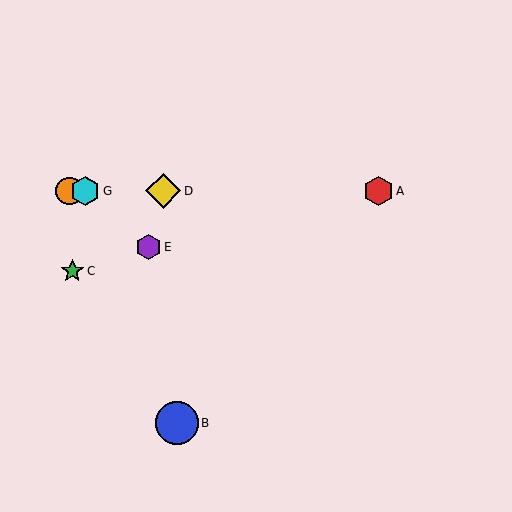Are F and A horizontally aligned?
Yes, both are at y≈191.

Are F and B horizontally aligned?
No, F is at y≈191 and B is at y≈423.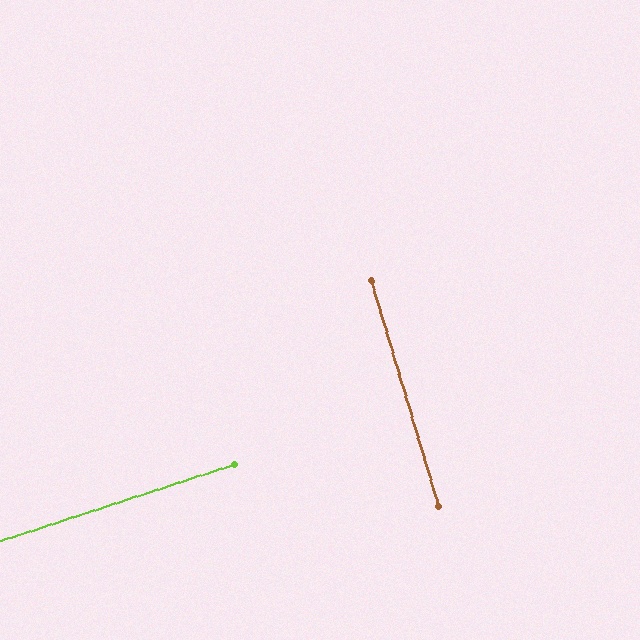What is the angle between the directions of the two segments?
Approximately 89 degrees.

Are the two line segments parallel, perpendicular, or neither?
Perpendicular — they meet at approximately 89°.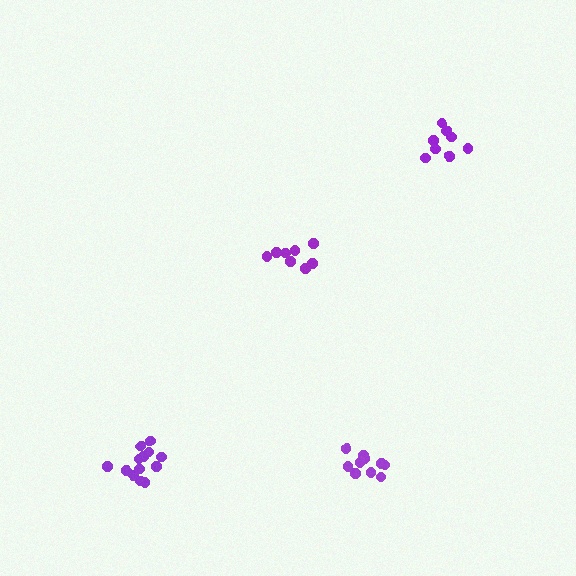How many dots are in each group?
Group 1: 13 dots, Group 2: 10 dots, Group 3: 8 dots, Group 4: 8 dots (39 total).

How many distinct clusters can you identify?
There are 4 distinct clusters.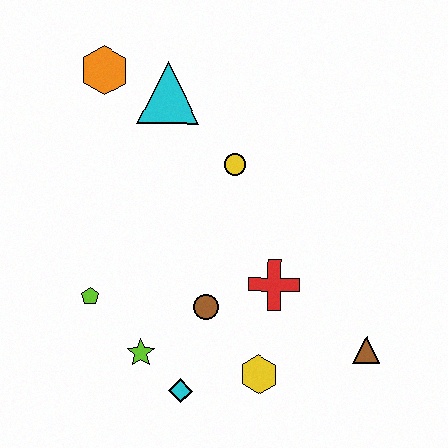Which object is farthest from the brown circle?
The orange hexagon is farthest from the brown circle.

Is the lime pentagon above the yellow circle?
No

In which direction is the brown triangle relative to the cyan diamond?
The brown triangle is to the right of the cyan diamond.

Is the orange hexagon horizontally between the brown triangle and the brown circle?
No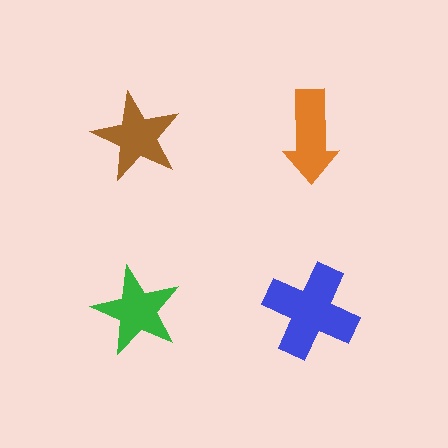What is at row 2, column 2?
A blue cross.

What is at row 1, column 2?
An orange arrow.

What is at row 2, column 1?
A green star.